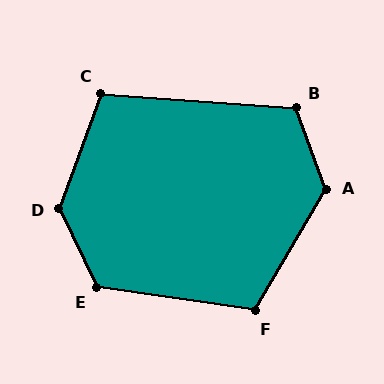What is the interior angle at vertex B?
Approximately 114 degrees (obtuse).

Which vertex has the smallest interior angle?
C, at approximately 106 degrees.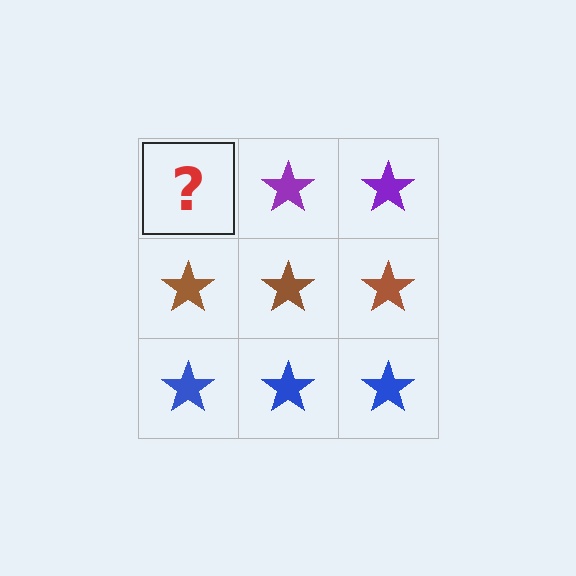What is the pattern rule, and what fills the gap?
The rule is that each row has a consistent color. The gap should be filled with a purple star.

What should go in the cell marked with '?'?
The missing cell should contain a purple star.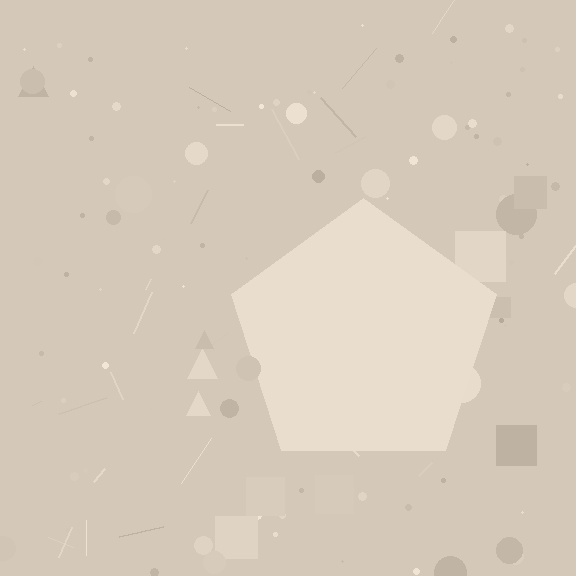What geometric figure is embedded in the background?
A pentagon is embedded in the background.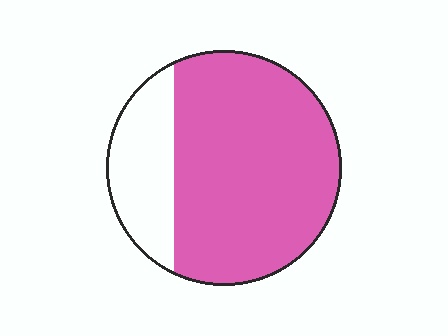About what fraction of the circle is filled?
About three quarters (3/4).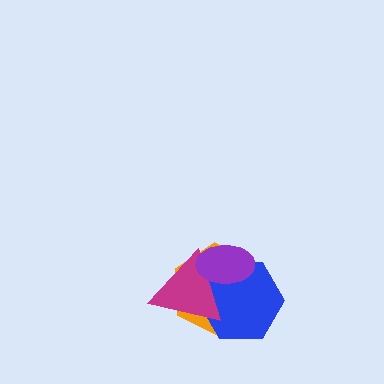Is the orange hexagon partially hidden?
Yes, it is partially covered by another shape.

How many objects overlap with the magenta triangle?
3 objects overlap with the magenta triangle.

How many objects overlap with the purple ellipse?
3 objects overlap with the purple ellipse.